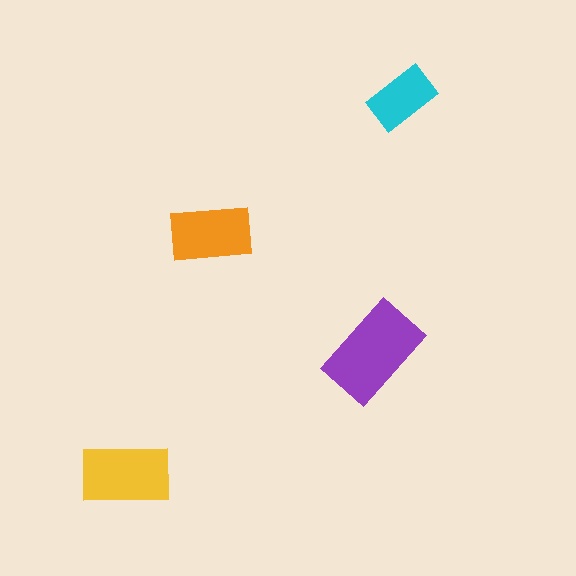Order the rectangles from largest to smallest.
the purple one, the yellow one, the orange one, the cyan one.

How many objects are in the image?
There are 4 objects in the image.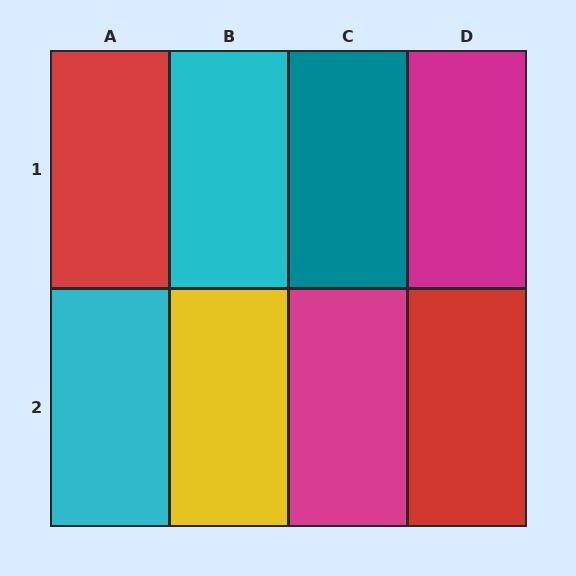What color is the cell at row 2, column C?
Magenta.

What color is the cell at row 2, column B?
Yellow.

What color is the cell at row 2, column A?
Cyan.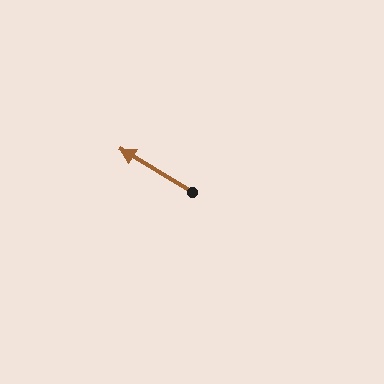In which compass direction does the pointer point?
Northwest.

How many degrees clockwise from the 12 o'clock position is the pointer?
Approximately 301 degrees.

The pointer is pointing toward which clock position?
Roughly 10 o'clock.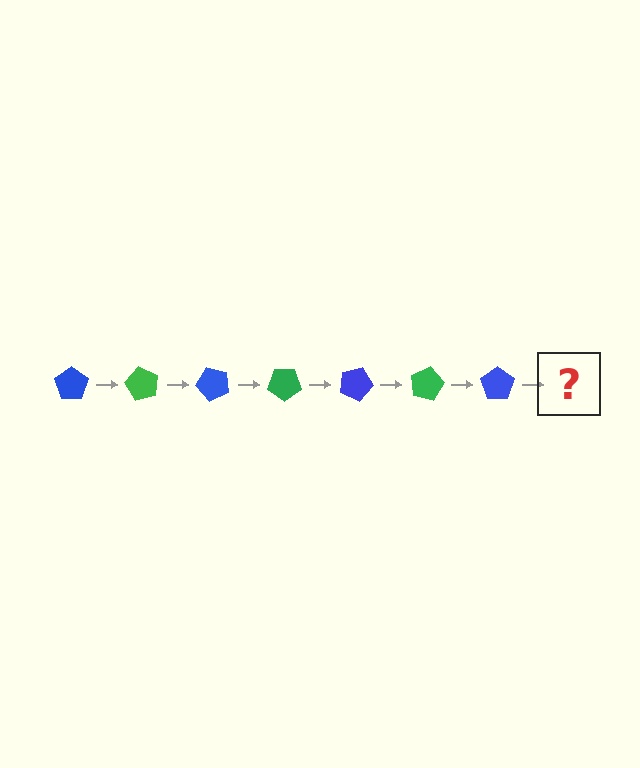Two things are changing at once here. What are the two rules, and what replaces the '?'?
The two rules are that it rotates 60 degrees each step and the color cycles through blue and green. The '?' should be a green pentagon, rotated 420 degrees from the start.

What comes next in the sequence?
The next element should be a green pentagon, rotated 420 degrees from the start.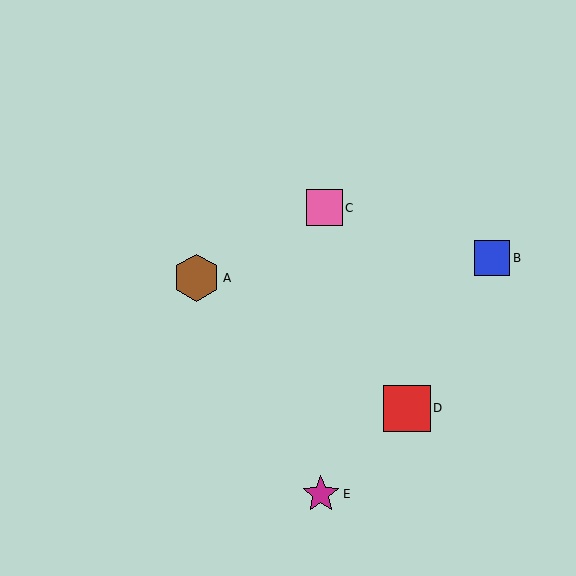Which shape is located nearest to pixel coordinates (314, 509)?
The magenta star (labeled E) at (321, 494) is nearest to that location.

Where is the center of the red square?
The center of the red square is at (407, 408).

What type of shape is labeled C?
Shape C is a pink square.